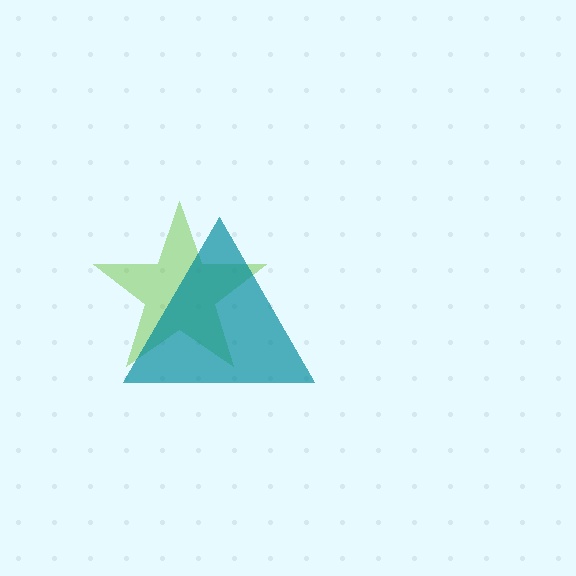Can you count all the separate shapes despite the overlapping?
Yes, there are 2 separate shapes.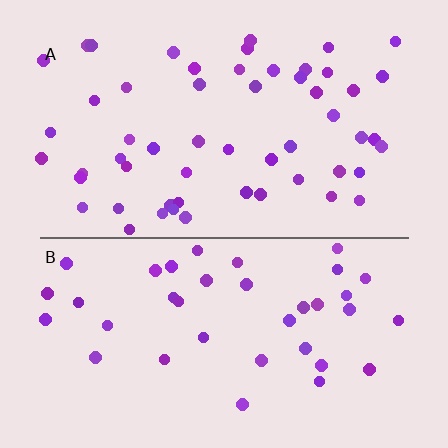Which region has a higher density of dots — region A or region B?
A (the top).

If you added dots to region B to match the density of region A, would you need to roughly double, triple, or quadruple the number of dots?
Approximately double.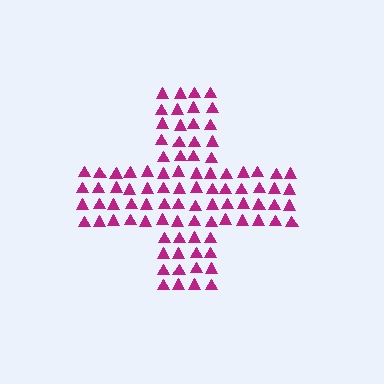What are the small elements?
The small elements are triangles.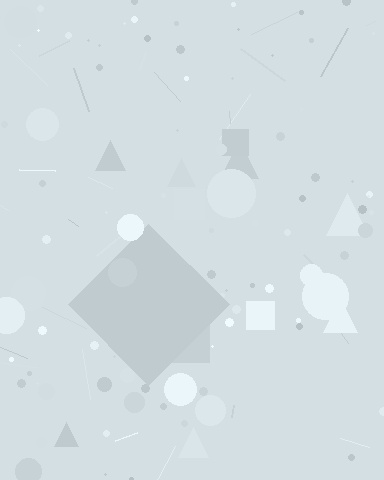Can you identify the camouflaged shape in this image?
The camouflaged shape is a diamond.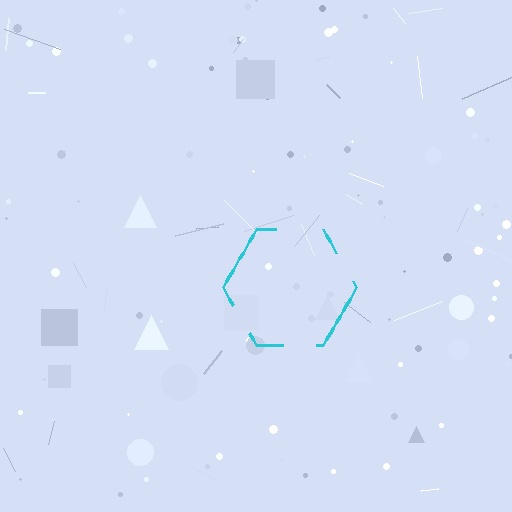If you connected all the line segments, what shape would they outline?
They would outline a hexagon.